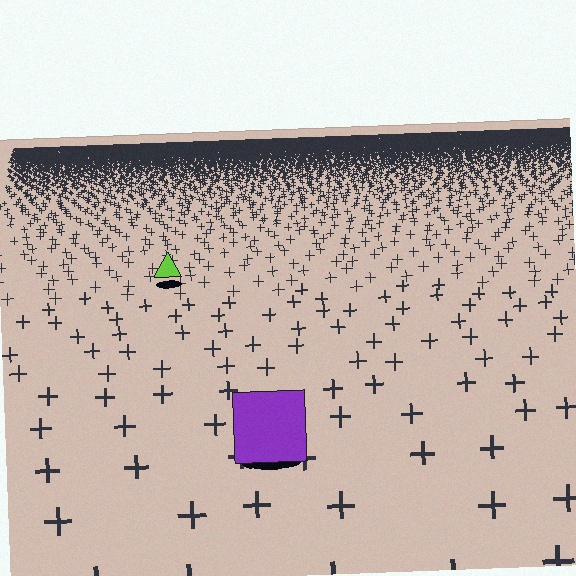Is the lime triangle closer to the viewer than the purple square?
No. The purple square is closer — you can tell from the texture gradient: the ground texture is coarser near it.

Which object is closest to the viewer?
The purple square is closest. The texture marks near it are larger and more spread out.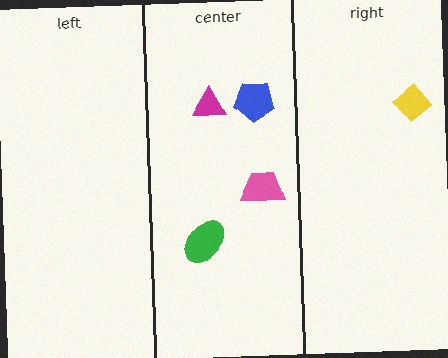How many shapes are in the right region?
1.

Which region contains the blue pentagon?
The center region.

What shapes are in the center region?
The pink trapezoid, the blue pentagon, the green ellipse, the magenta triangle.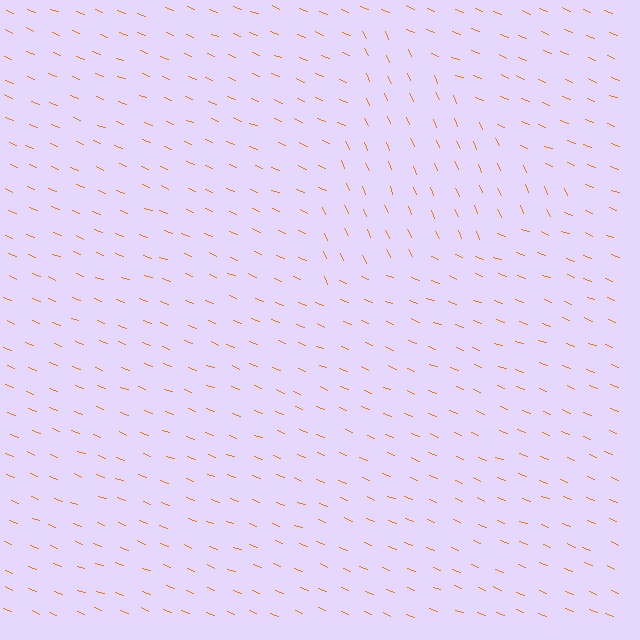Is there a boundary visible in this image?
Yes, there is a texture boundary formed by a change in line orientation.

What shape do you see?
I see a triangle.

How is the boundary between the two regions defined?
The boundary is defined purely by a change in line orientation (approximately 45 degrees difference). All lines are the same color and thickness.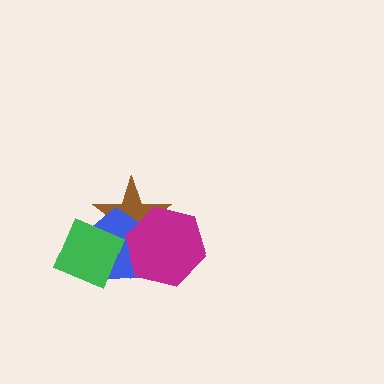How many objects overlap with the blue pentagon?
3 objects overlap with the blue pentagon.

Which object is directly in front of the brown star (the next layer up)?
The blue pentagon is directly in front of the brown star.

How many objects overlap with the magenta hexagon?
2 objects overlap with the magenta hexagon.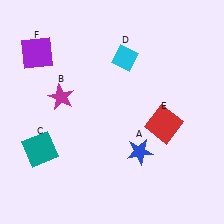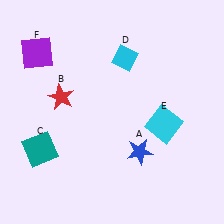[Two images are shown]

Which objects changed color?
B changed from magenta to red. E changed from red to cyan.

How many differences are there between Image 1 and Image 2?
There are 2 differences between the two images.